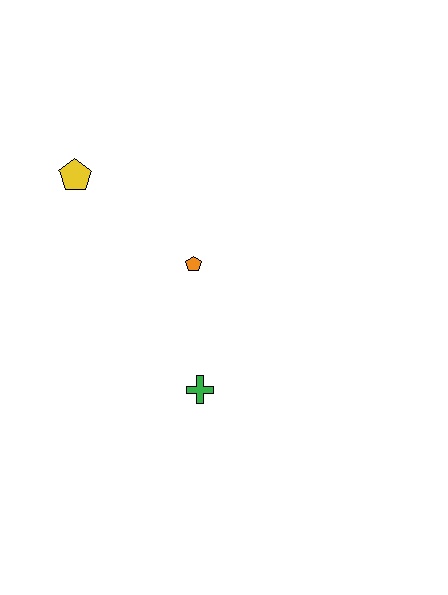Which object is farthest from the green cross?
The yellow pentagon is farthest from the green cross.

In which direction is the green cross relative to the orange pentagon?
The green cross is below the orange pentagon.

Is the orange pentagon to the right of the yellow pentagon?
Yes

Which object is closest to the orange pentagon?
The green cross is closest to the orange pentagon.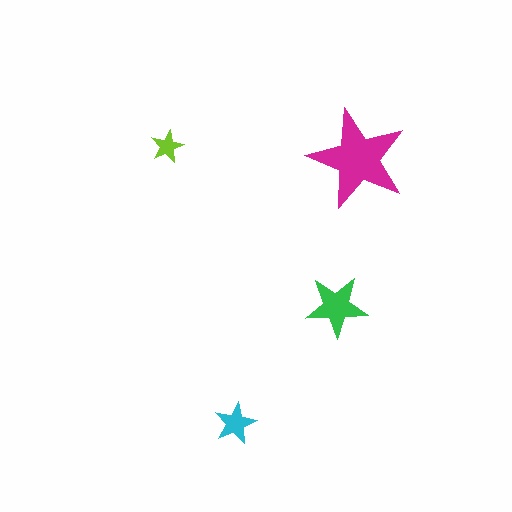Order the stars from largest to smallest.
the magenta one, the green one, the cyan one, the lime one.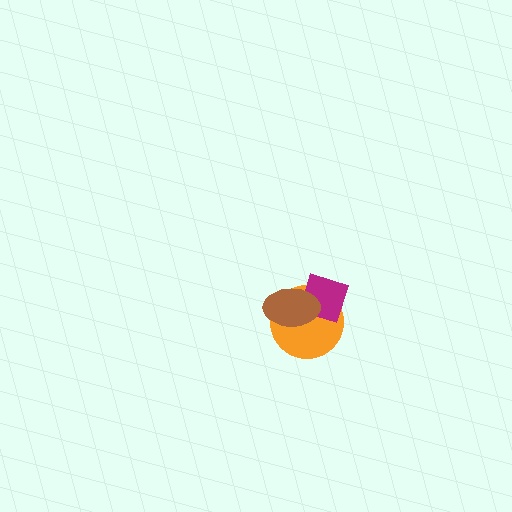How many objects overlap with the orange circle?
2 objects overlap with the orange circle.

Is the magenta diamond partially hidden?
Yes, it is partially covered by another shape.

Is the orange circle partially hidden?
Yes, it is partially covered by another shape.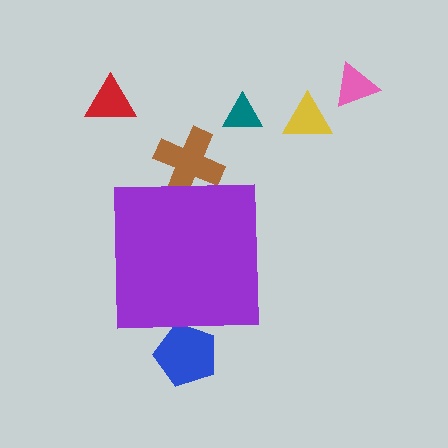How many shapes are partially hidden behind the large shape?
2 shapes are partially hidden.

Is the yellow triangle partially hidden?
No, the yellow triangle is fully visible.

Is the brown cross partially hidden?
Yes, the brown cross is partially hidden behind the purple square.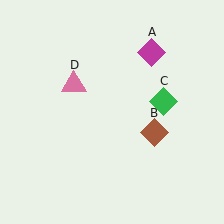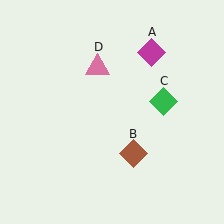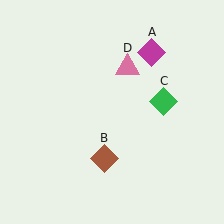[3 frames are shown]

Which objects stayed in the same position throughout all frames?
Magenta diamond (object A) and green diamond (object C) remained stationary.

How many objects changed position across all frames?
2 objects changed position: brown diamond (object B), pink triangle (object D).